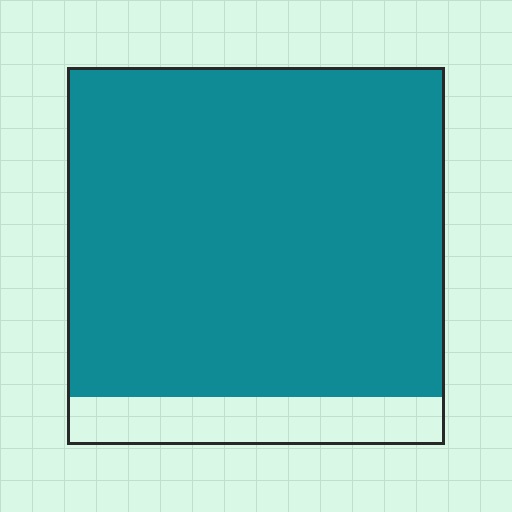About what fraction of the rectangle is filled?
About seven eighths (7/8).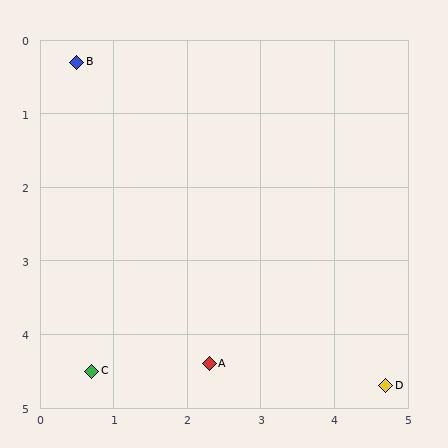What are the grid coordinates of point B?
Point B is at approximately (0.5, 0.3).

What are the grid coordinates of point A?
Point A is at approximately (2.3, 4.4).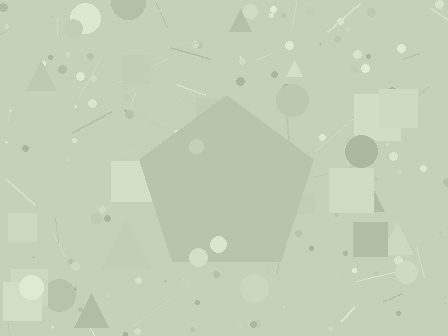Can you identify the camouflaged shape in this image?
The camouflaged shape is a pentagon.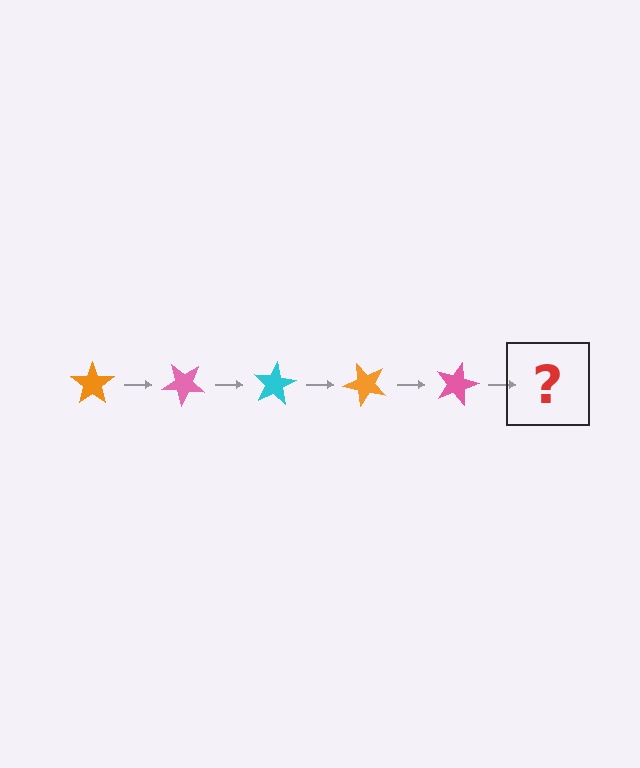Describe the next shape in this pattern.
It should be a cyan star, rotated 200 degrees from the start.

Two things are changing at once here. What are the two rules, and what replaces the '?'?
The two rules are that it rotates 40 degrees each step and the color cycles through orange, pink, and cyan. The '?' should be a cyan star, rotated 200 degrees from the start.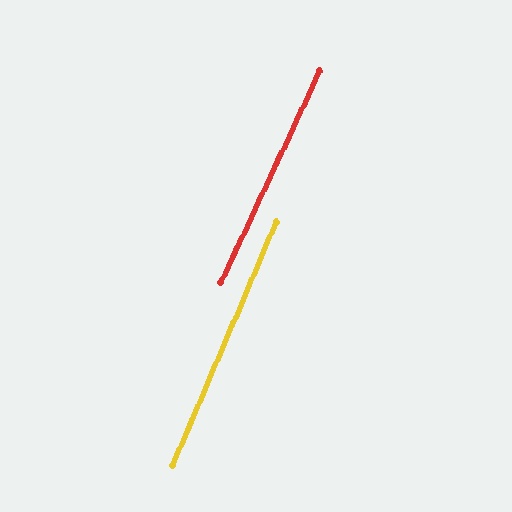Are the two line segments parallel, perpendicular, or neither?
Parallel — their directions differ by only 1.9°.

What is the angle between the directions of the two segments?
Approximately 2 degrees.